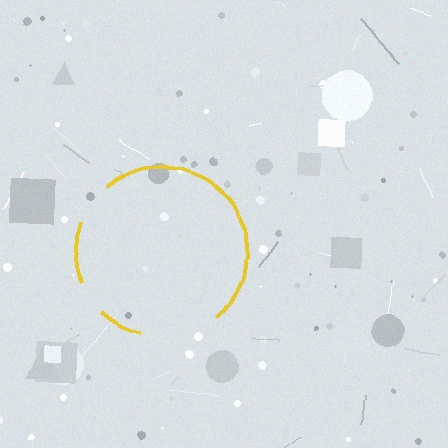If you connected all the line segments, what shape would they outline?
They would outline a circle.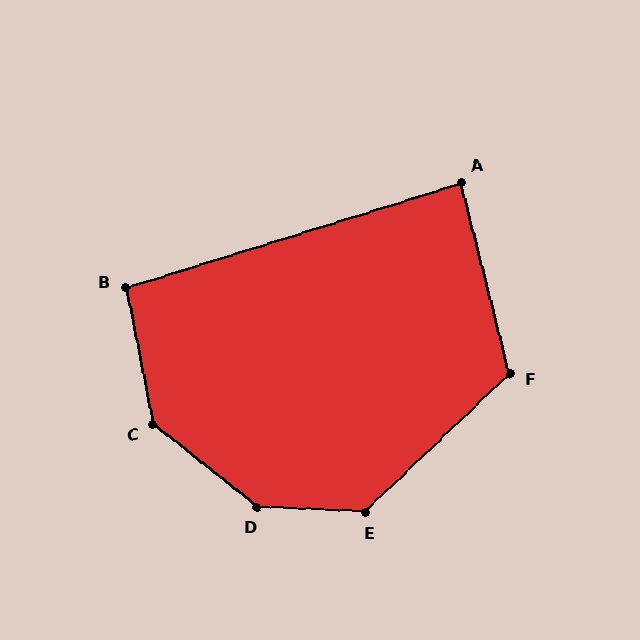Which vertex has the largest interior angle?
D, at approximately 144 degrees.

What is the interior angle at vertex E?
Approximately 134 degrees (obtuse).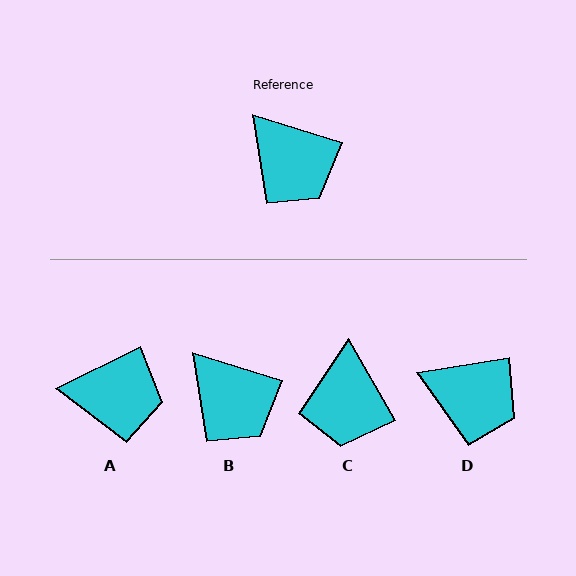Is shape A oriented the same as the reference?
No, it is off by about 43 degrees.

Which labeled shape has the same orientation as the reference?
B.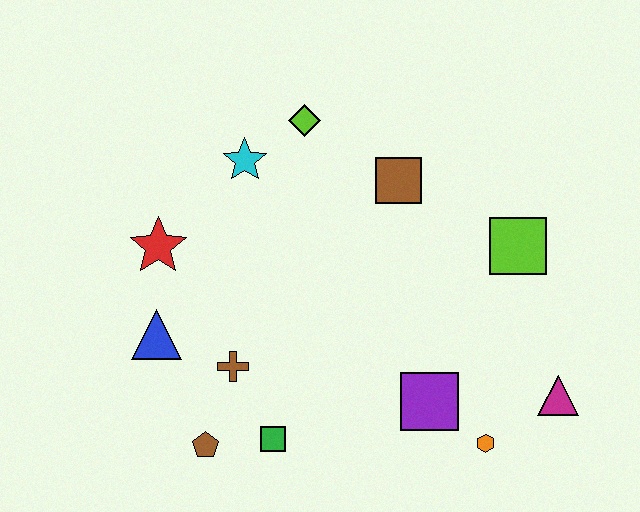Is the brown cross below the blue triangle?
Yes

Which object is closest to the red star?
The blue triangle is closest to the red star.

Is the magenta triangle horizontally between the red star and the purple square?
No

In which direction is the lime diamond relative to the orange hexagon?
The lime diamond is above the orange hexagon.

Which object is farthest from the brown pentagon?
The lime square is farthest from the brown pentagon.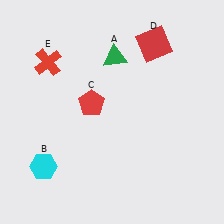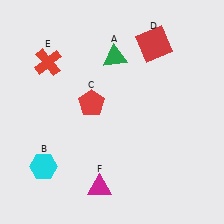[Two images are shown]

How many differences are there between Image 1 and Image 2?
There is 1 difference between the two images.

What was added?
A magenta triangle (F) was added in Image 2.